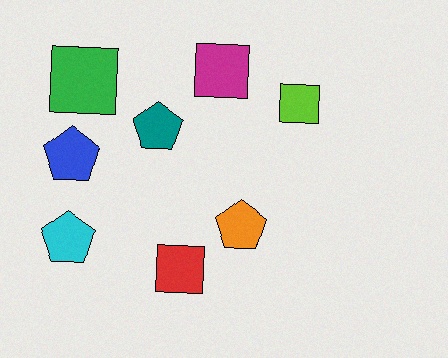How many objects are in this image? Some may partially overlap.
There are 8 objects.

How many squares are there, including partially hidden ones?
There are 4 squares.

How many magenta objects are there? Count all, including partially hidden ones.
There is 1 magenta object.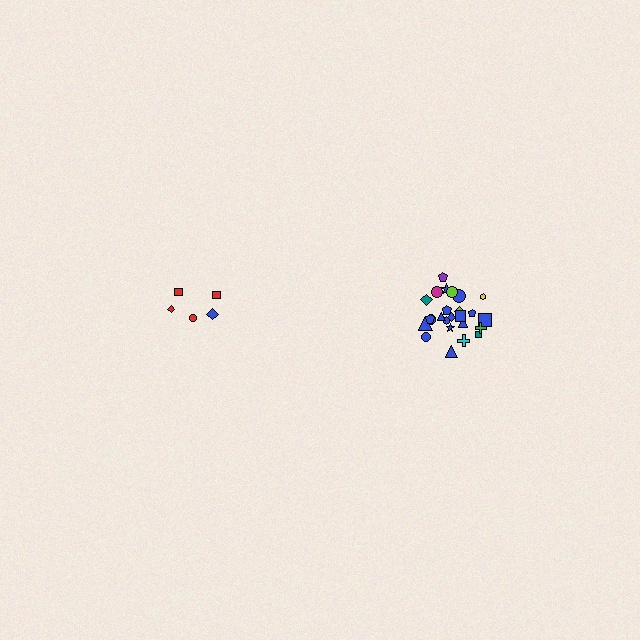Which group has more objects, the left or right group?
The right group.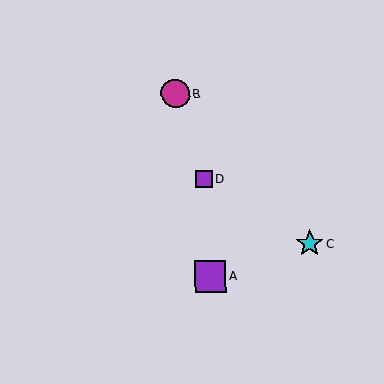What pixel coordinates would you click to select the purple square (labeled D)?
Click at (204, 179) to select the purple square D.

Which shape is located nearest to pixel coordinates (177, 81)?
The magenta circle (labeled B) at (175, 94) is nearest to that location.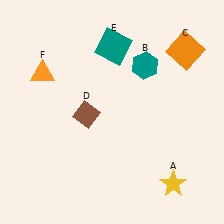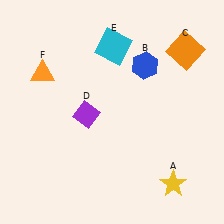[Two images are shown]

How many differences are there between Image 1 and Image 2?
There are 3 differences between the two images.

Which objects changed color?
B changed from teal to blue. D changed from brown to purple. E changed from teal to cyan.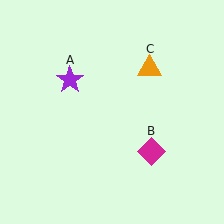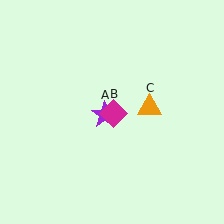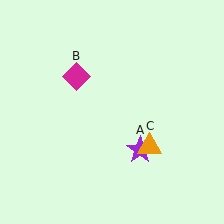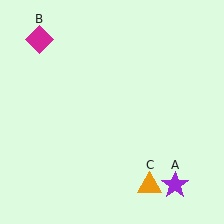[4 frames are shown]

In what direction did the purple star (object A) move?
The purple star (object A) moved down and to the right.